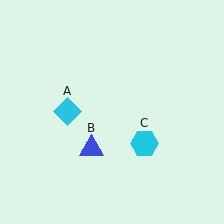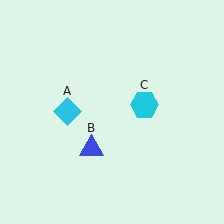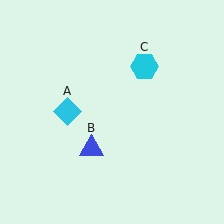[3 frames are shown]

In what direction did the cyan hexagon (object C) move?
The cyan hexagon (object C) moved up.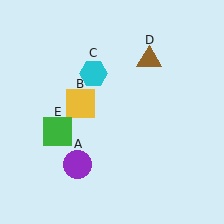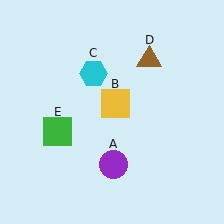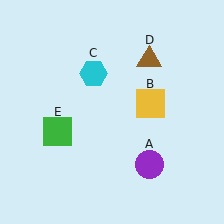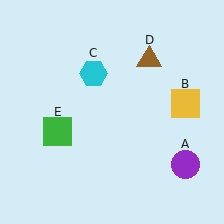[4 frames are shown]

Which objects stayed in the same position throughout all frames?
Cyan hexagon (object C) and brown triangle (object D) and green square (object E) remained stationary.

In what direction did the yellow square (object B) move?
The yellow square (object B) moved right.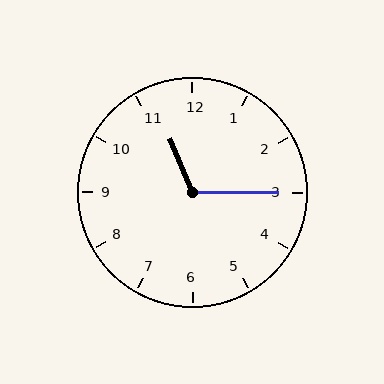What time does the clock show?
11:15.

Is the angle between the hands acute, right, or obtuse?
It is obtuse.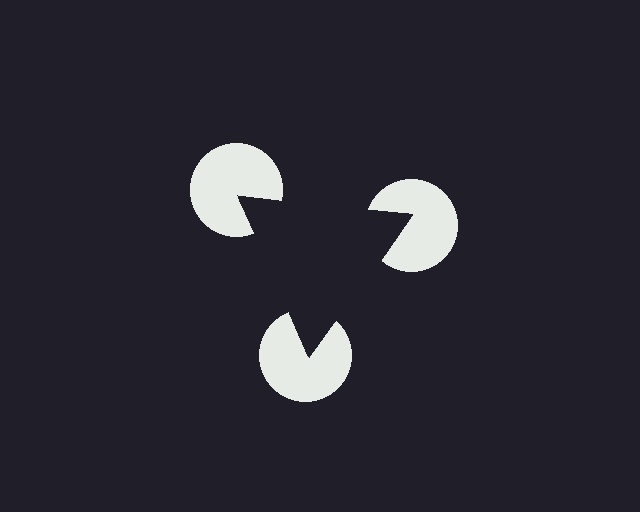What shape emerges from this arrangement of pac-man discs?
An illusory triangle — its edges are inferred from the aligned wedge cuts in the pac-man discs, not physically drawn.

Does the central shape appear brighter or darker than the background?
It typically appears slightly darker than the background, even though no actual brightness change is drawn.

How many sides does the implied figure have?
3 sides.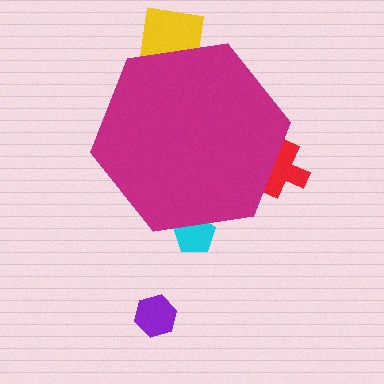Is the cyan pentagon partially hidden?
Yes, the cyan pentagon is partially hidden behind the magenta hexagon.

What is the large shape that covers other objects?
A magenta hexagon.